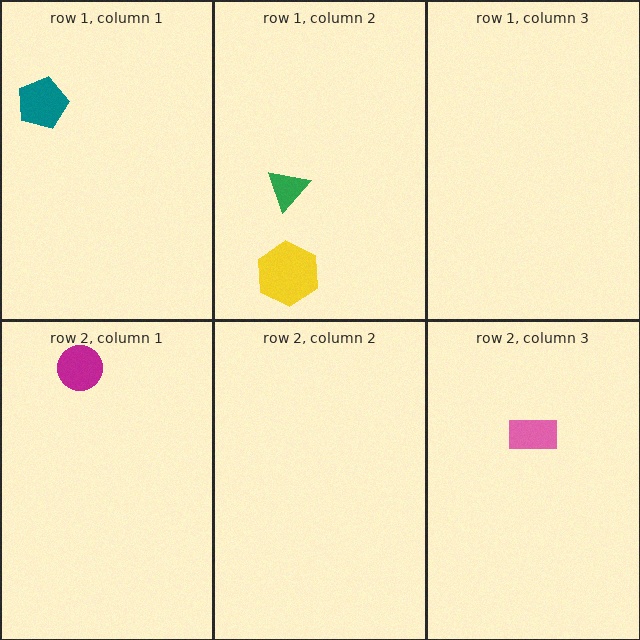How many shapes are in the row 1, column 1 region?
1.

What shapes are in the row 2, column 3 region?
The pink rectangle.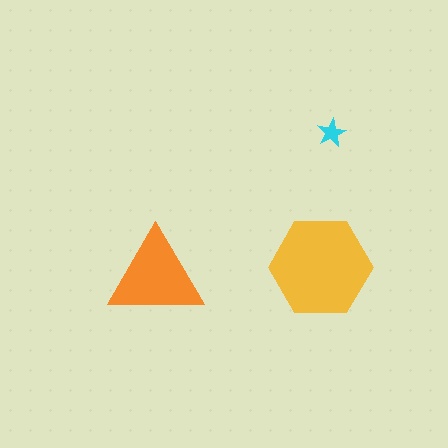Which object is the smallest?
The cyan star.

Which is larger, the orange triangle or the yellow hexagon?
The yellow hexagon.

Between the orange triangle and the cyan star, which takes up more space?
The orange triangle.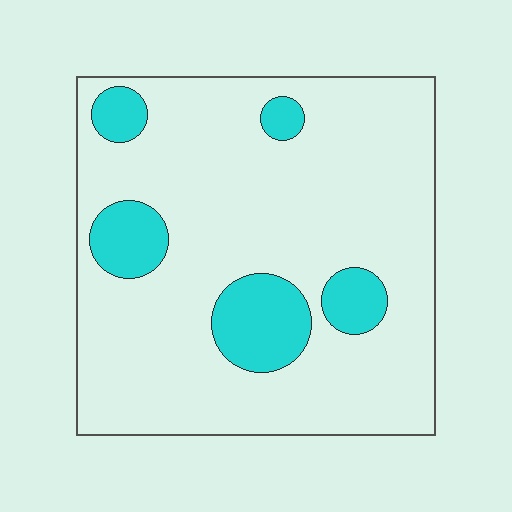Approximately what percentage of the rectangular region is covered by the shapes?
Approximately 15%.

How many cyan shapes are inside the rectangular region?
5.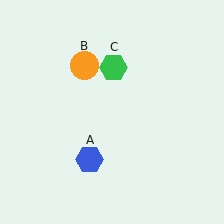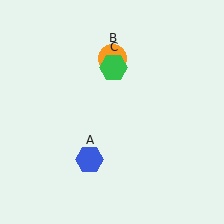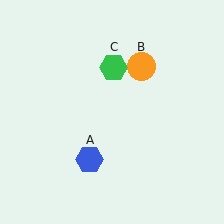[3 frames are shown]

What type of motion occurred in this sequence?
The orange circle (object B) rotated clockwise around the center of the scene.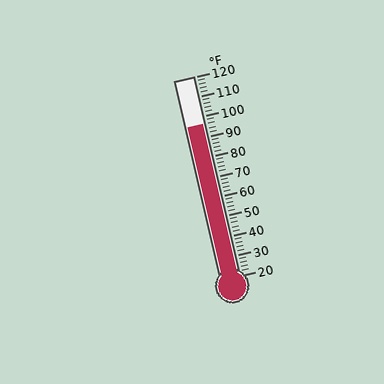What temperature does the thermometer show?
The thermometer shows approximately 96°F.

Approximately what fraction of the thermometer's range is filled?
The thermometer is filled to approximately 75% of its range.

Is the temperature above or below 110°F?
The temperature is below 110°F.